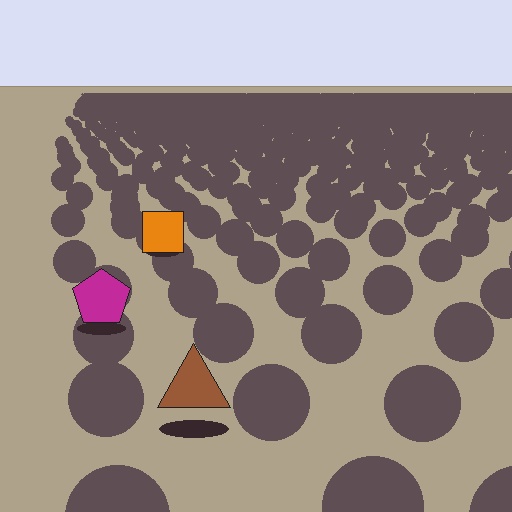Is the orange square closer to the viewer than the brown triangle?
No. The brown triangle is closer — you can tell from the texture gradient: the ground texture is coarser near it.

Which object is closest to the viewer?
The brown triangle is closest. The texture marks near it are larger and more spread out.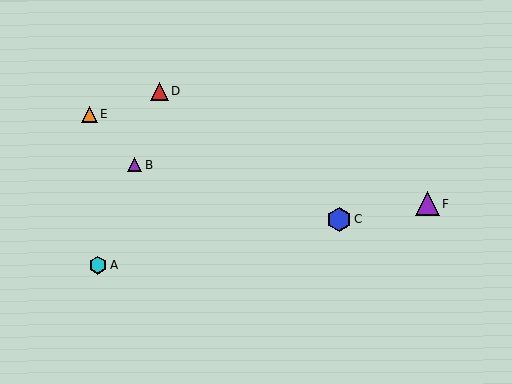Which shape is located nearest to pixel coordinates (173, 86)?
The red triangle (labeled D) at (159, 91) is nearest to that location.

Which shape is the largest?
The blue hexagon (labeled C) is the largest.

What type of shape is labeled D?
Shape D is a red triangle.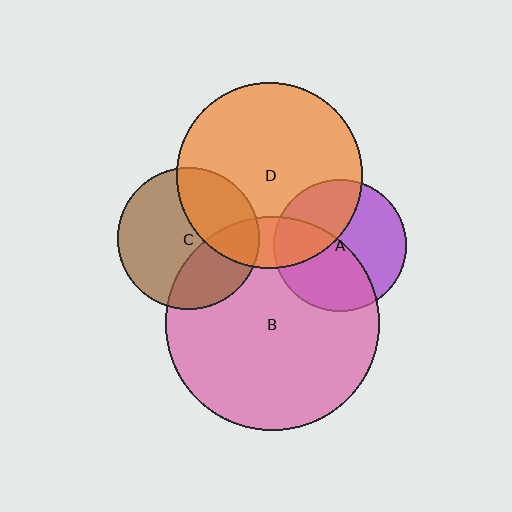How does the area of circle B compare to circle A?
Approximately 2.6 times.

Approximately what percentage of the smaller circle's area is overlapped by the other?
Approximately 35%.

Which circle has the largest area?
Circle B (pink).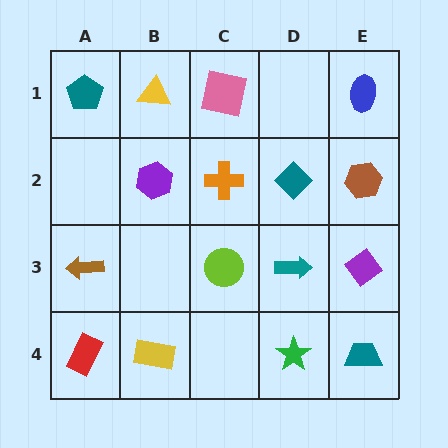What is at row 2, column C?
An orange cross.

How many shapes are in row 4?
4 shapes.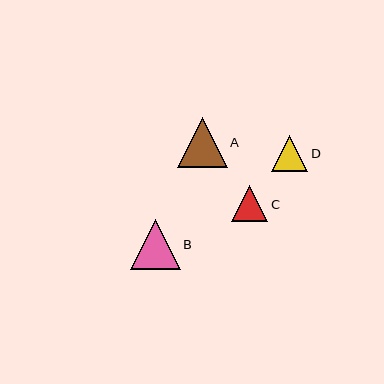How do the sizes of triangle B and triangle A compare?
Triangle B and triangle A are approximately the same size.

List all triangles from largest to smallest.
From largest to smallest: B, A, C, D.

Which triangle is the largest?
Triangle B is the largest with a size of approximately 50 pixels.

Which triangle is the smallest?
Triangle D is the smallest with a size of approximately 36 pixels.